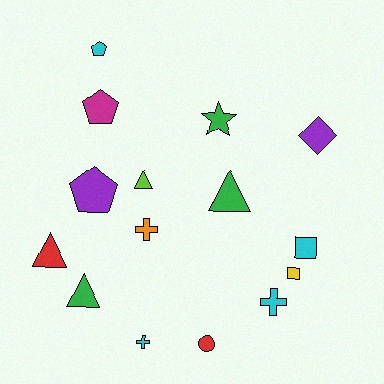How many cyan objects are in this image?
There are 4 cyan objects.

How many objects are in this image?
There are 15 objects.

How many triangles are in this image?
There are 4 triangles.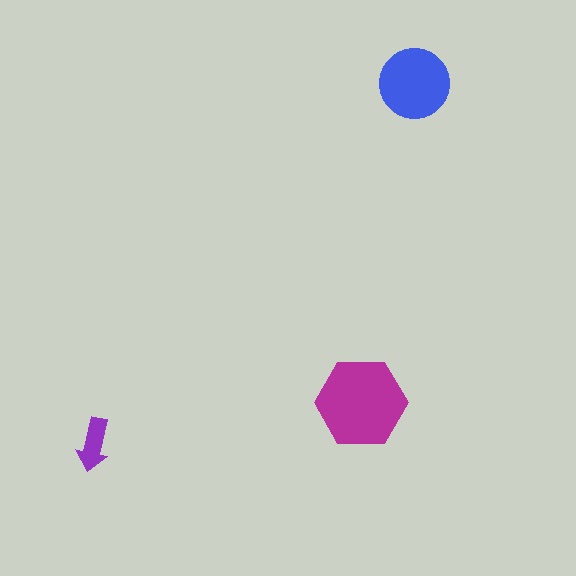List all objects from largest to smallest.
The magenta hexagon, the blue circle, the purple arrow.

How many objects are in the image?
There are 3 objects in the image.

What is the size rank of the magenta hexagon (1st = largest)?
1st.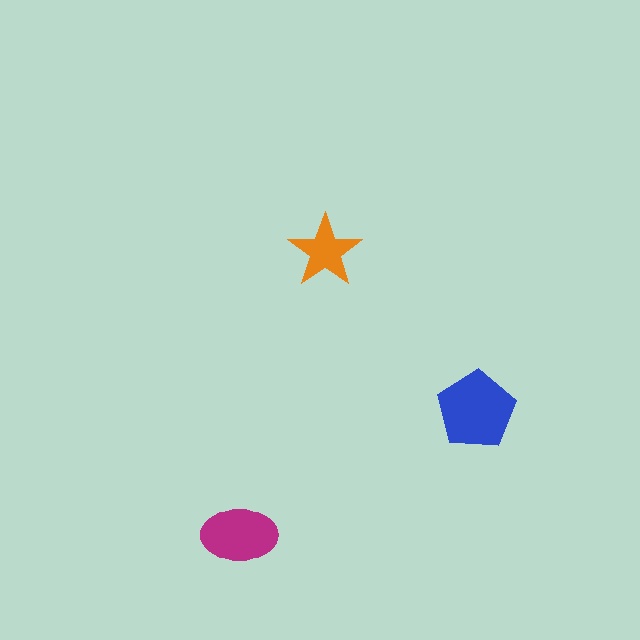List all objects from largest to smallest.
The blue pentagon, the magenta ellipse, the orange star.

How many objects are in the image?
There are 3 objects in the image.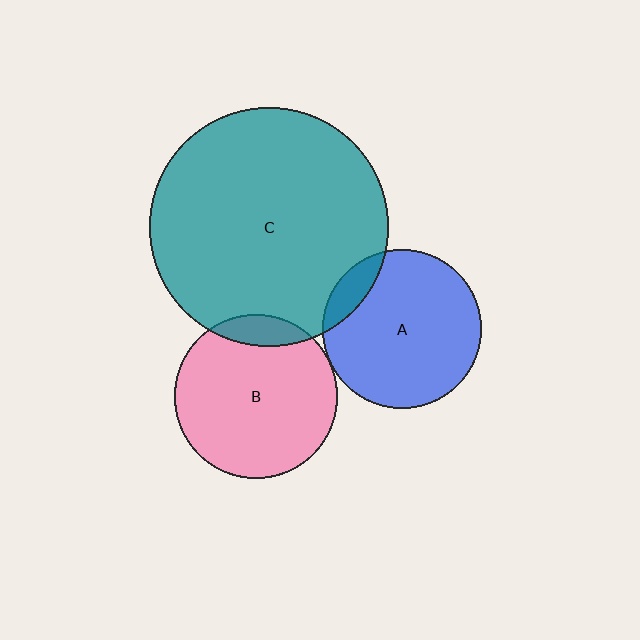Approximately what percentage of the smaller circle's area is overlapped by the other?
Approximately 10%.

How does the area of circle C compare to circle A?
Approximately 2.3 times.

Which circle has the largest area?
Circle C (teal).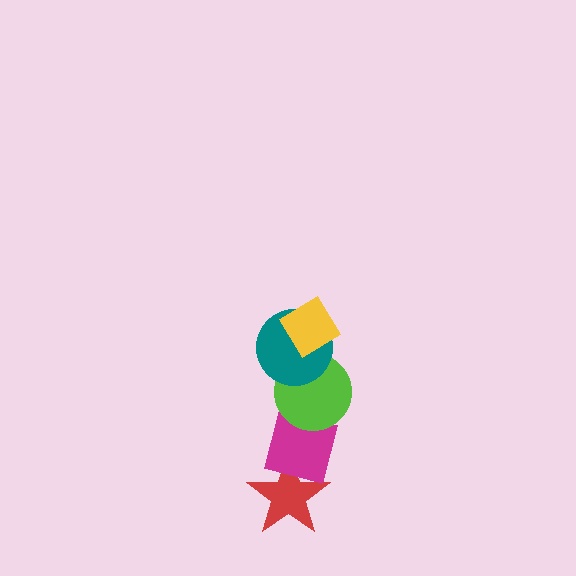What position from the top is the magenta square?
The magenta square is 4th from the top.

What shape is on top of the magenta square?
The lime circle is on top of the magenta square.